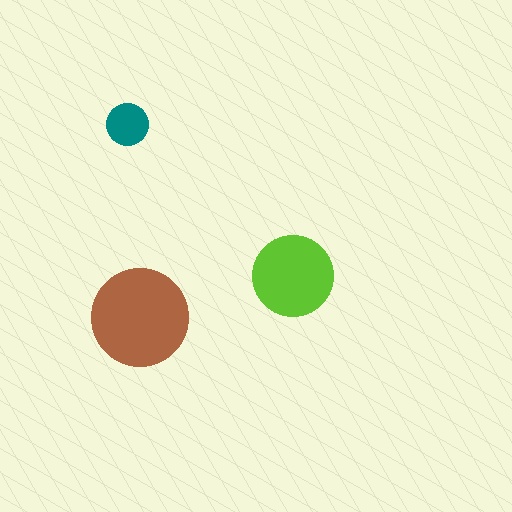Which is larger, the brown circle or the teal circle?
The brown one.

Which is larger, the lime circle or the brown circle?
The brown one.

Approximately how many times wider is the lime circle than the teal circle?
About 2 times wider.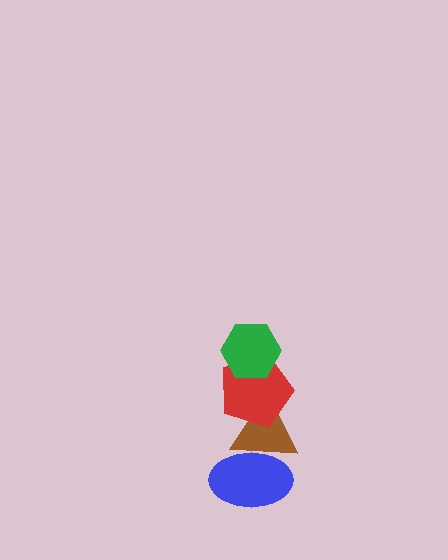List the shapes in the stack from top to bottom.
From top to bottom: the green hexagon, the red pentagon, the brown triangle, the blue ellipse.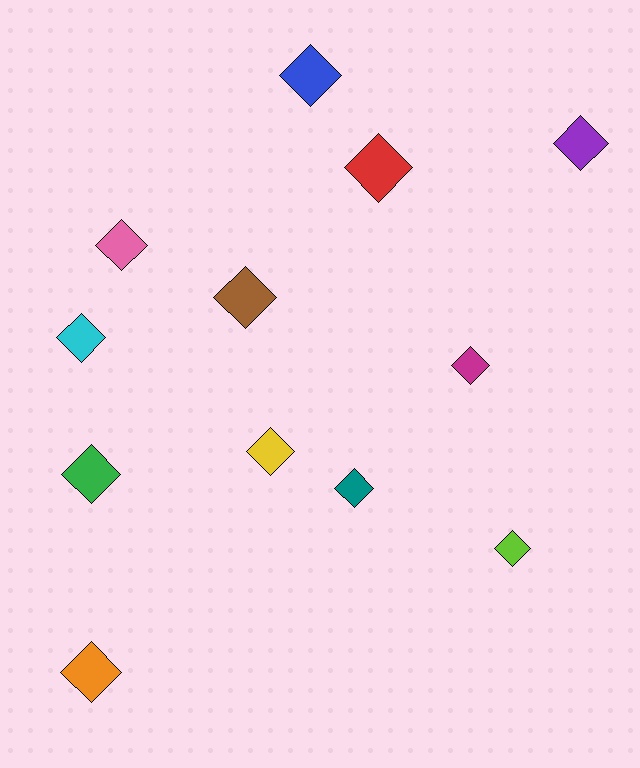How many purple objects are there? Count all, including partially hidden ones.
There is 1 purple object.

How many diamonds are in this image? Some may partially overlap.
There are 12 diamonds.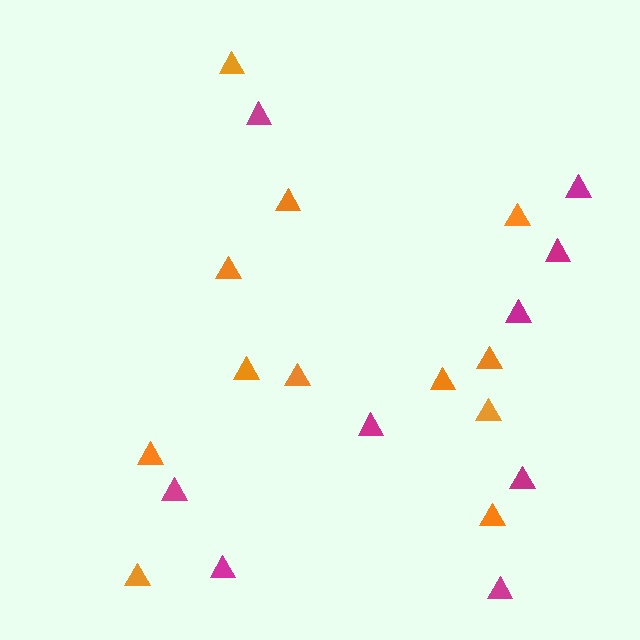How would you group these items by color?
There are 2 groups: one group of orange triangles (12) and one group of magenta triangles (9).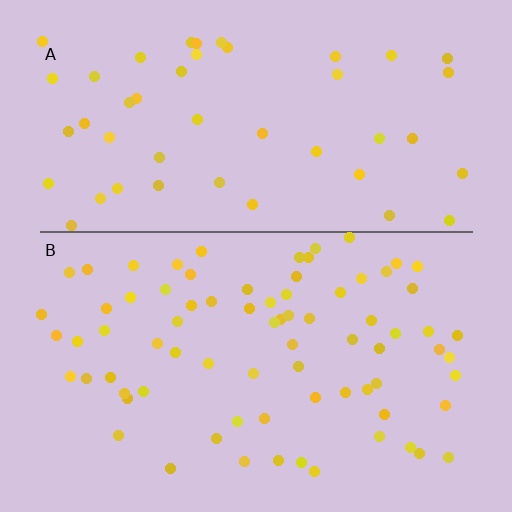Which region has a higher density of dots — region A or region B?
B (the bottom).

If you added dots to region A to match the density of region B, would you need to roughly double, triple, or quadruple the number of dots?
Approximately double.